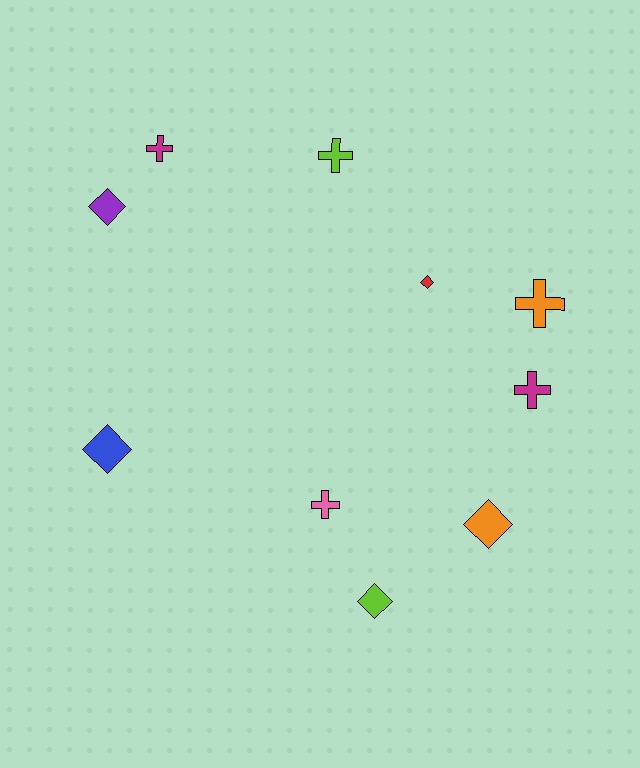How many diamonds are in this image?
There are 5 diamonds.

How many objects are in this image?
There are 10 objects.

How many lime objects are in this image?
There are 2 lime objects.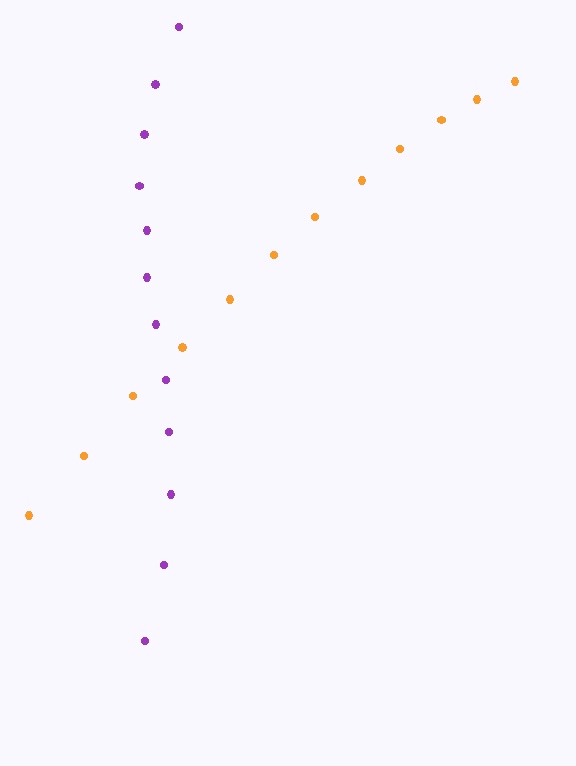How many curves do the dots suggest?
There are 2 distinct paths.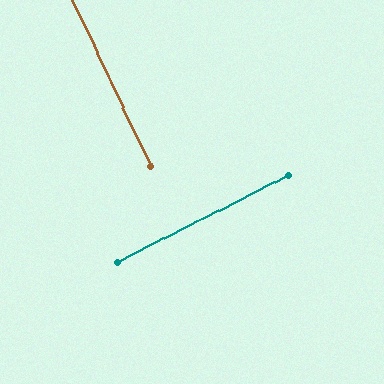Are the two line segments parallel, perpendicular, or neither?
Perpendicular — they meet at approximately 88°.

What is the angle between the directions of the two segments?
Approximately 88 degrees.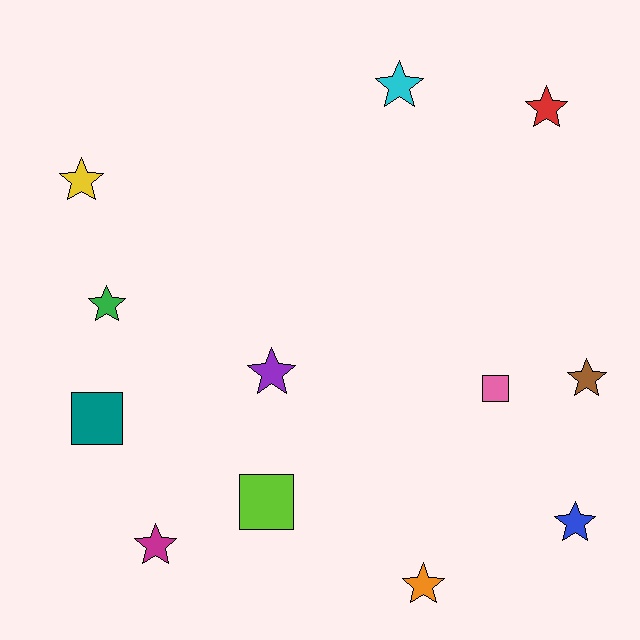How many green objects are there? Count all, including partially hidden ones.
There is 1 green object.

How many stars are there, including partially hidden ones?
There are 9 stars.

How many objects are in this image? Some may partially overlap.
There are 12 objects.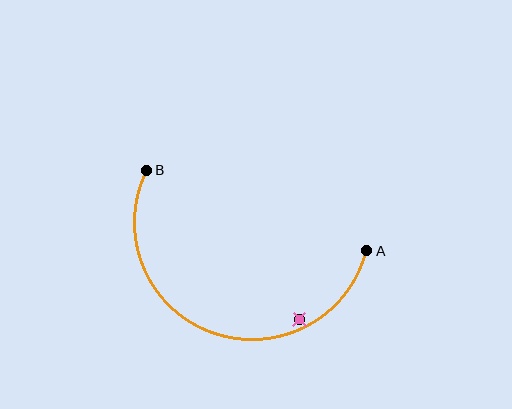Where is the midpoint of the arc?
The arc midpoint is the point on the curve farthest from the straight line joining A and B. It sits below that line.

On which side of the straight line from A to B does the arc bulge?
The arc bulges below the straight line connecting A and B.